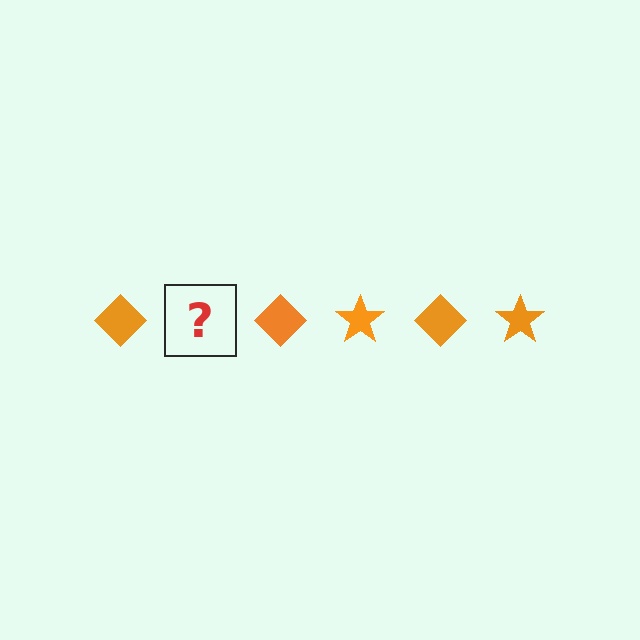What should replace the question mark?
The question mark should be replaced with an orange star.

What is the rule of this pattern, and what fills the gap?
The rule is that the pattern cycles through diamond, star shapes in orange. The gap should be filled with an orange star.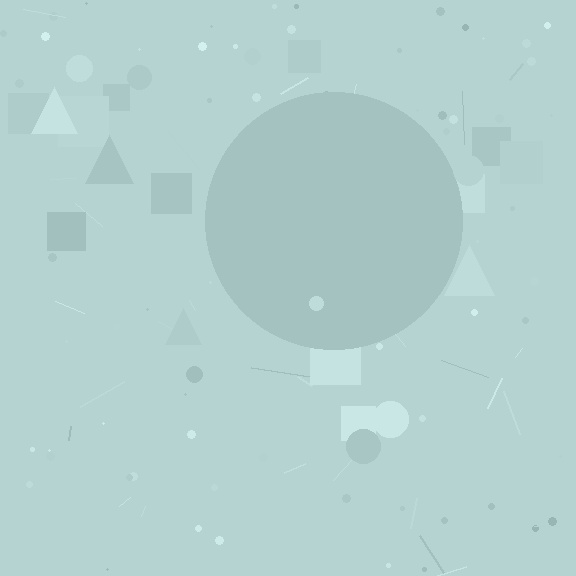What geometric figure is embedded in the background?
A circle is embedded in the background.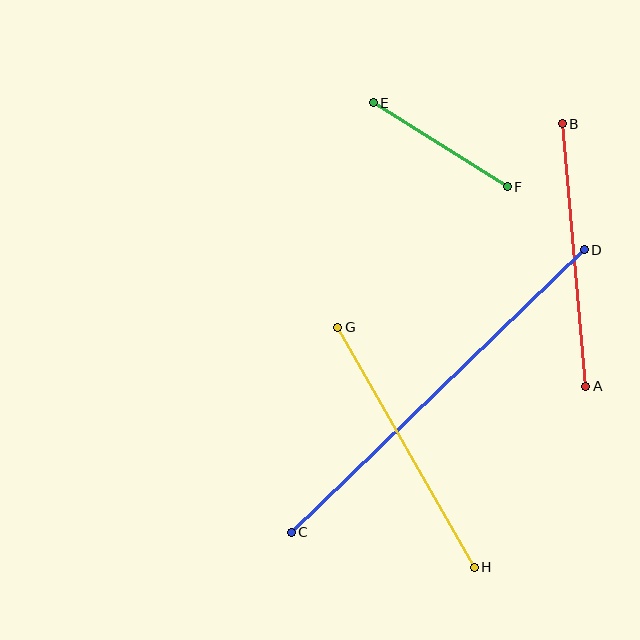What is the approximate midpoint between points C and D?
The midpoint is at approximately (438, 391) pixels.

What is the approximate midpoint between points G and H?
The midpoint is at approximately (406, 447) pixels.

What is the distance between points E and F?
The distance is approximately 158 pixels.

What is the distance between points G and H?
The distance is approximately 276 pixels.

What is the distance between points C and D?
The distance is approximately 407 pixels.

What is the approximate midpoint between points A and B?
The midpoint is at approximately (574, 255) pixels.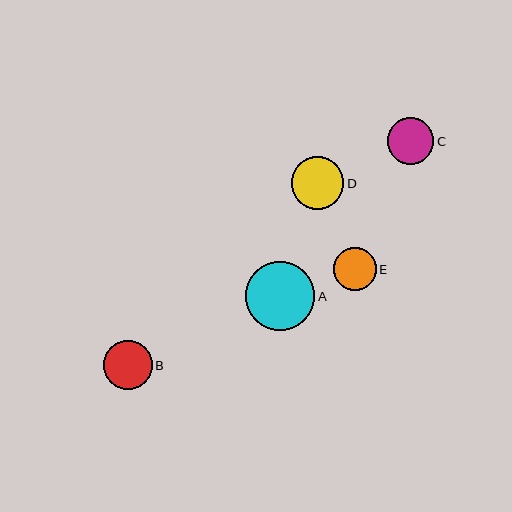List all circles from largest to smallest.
From largest to smallest: A, D, B, C, E.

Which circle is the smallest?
Circle E is the smallest with a size of approximately 43 pixels.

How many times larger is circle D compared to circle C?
Circle D is approximately 1.1 times the size of circle C.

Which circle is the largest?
Circle A is the largest with a size of approximately 69 pixels.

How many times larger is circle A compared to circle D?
Circle A is approximately 1.3 times the size of circle D.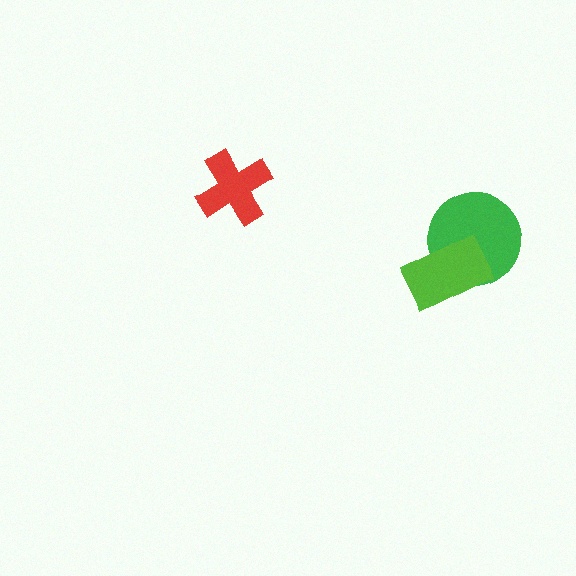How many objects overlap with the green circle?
1 object overlaps with the green circle.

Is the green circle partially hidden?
Yes, it is partially covered by another shape.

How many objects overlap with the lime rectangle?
1 object overlaps with the lime rectangle.